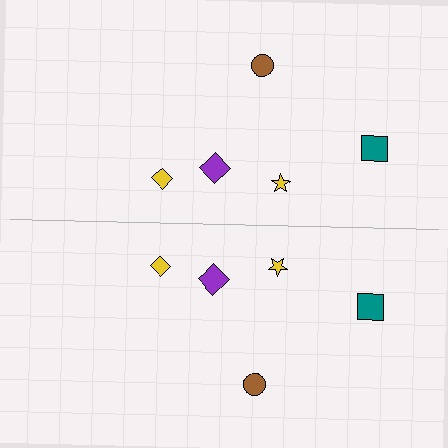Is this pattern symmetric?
Yes, this pattern has bilateral (reflection) symmetry.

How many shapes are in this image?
There are 10 shapes in this image.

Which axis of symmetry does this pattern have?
The pattern has a horizontal axis of symmetry running through the center of the image.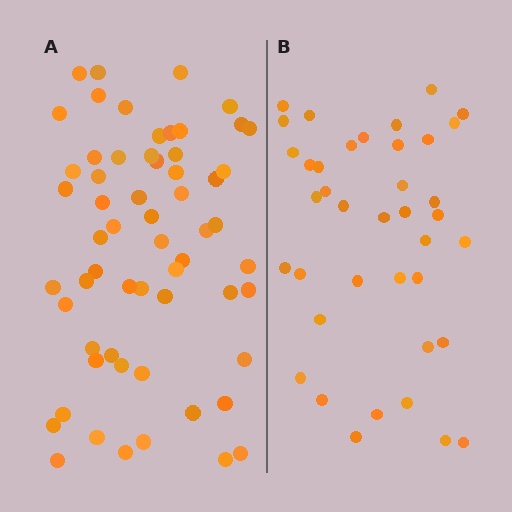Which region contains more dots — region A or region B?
Region A (the left region) has more dots.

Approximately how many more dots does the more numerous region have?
Region A has approximately 20 more dots than region B.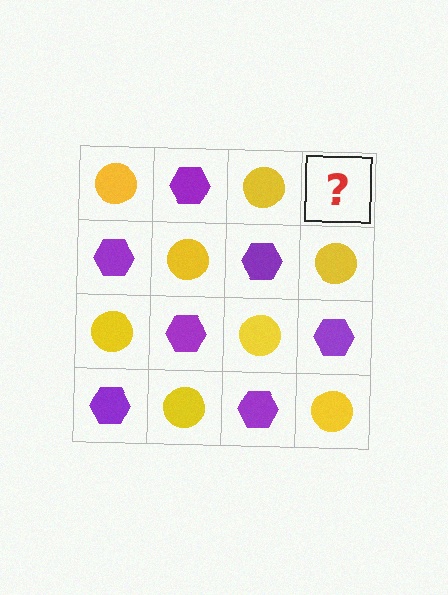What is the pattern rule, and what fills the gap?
The rule is that it alternates yellow circle and purple hexagon in a checkerboard pattern. The gap should be filled with a purple hexagon.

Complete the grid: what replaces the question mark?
The question mark should be replaced with a purple hexagon.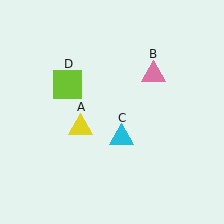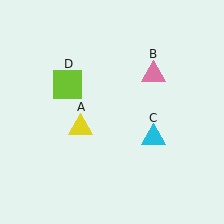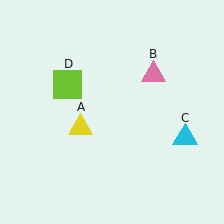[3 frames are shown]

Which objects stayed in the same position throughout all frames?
Yellow triangle (object A) and pink triangle (object B) and lime square (object D) remained stationary.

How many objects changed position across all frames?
1 object changed position: cyan triangle (object C).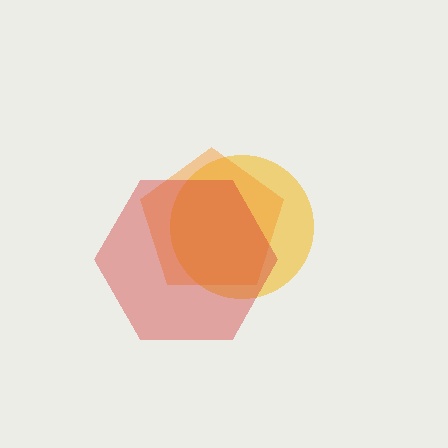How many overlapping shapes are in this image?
There are 3 overlapping shapes in the image.